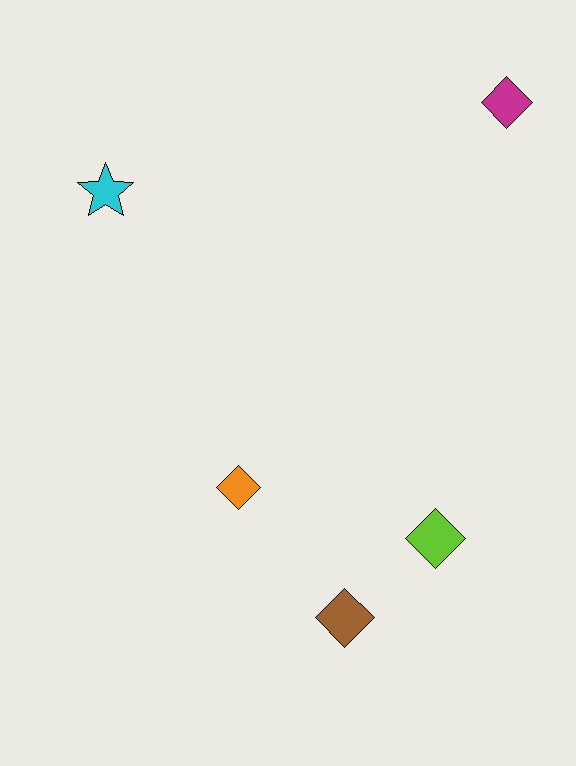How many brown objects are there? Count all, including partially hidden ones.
There is 1 brown object.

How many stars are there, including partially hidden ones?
There is 1 star.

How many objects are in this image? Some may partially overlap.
There are 5 objects.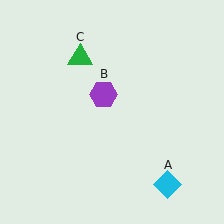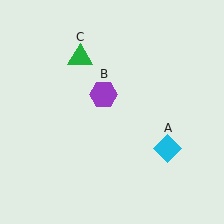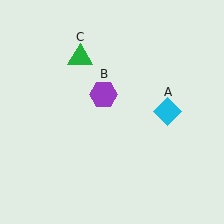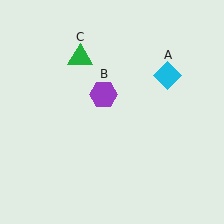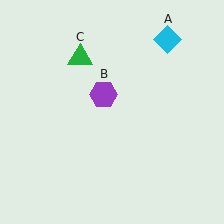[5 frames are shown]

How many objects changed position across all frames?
1 object changed position: cyan diamond (object A).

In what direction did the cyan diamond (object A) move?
The cyan diamond (object A) moved up.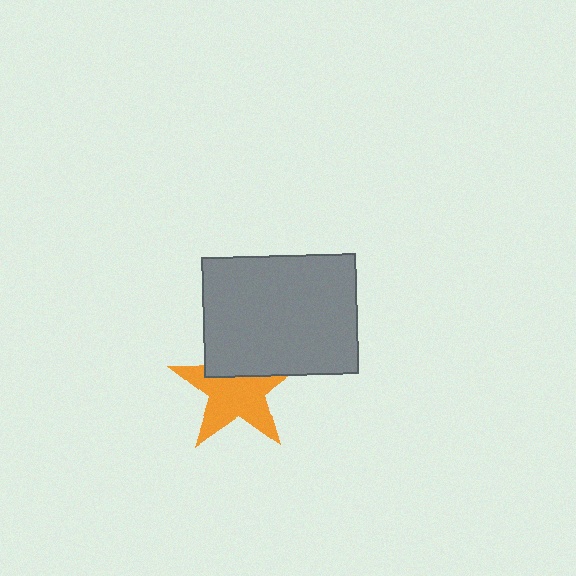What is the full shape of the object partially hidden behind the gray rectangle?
The partially hidden object is an orange star.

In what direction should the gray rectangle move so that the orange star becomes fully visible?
The gray rectangle should move up. That is the shortest direction to clear the overlap and leave the orange star fully visible.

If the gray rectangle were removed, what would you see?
You would see the complete orange star.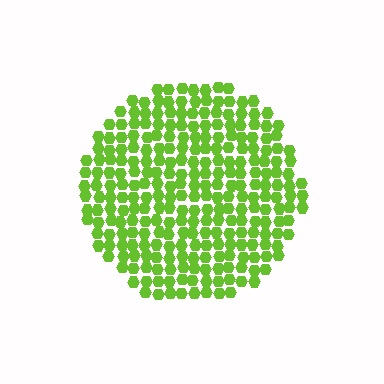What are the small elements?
The small elements are hexagons.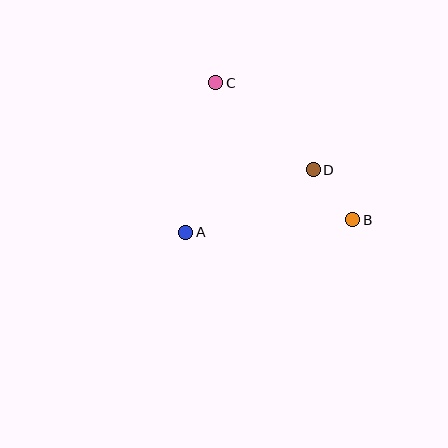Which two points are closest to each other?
Points B and D are closest to each other.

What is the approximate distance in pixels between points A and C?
The distance between A and C is approximately 152 pixels.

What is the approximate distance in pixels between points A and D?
The distance between A and D is approximately 142 pixels.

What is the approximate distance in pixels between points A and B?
The distance between A and B is approximately 168 pixels.